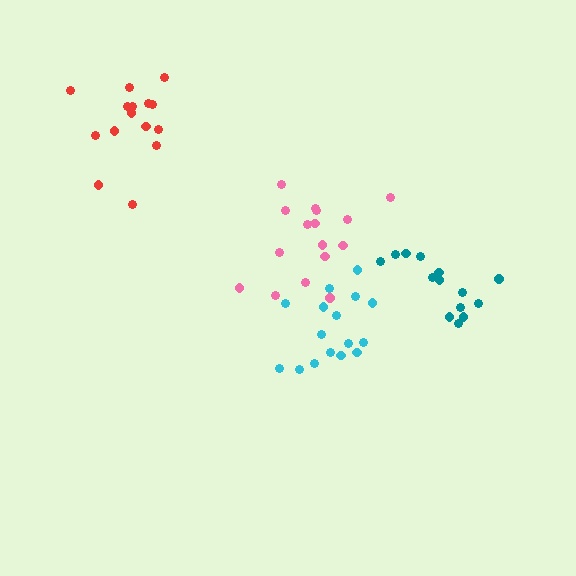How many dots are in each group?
Group 1: 14 dots, Group 2: 16 dots, Group 3: 15 dots, Group 4: 16 dots (61 total).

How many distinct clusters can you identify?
There are 4 distinct clusters.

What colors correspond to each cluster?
The clusters are colored: teal, pink, red, cyan.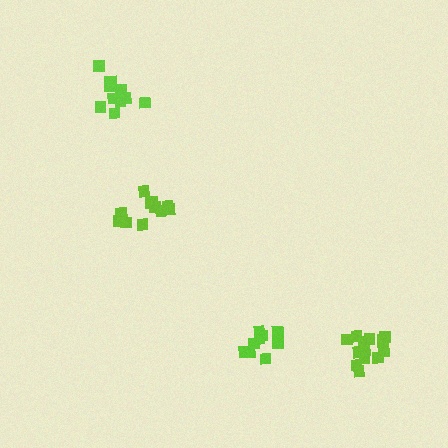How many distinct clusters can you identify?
There are 4 distinct clusters.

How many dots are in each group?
Group 1: 9 dots, Group 2: 13 dots, Group 3: 11 dots, Group 4: 11 dots (44 total).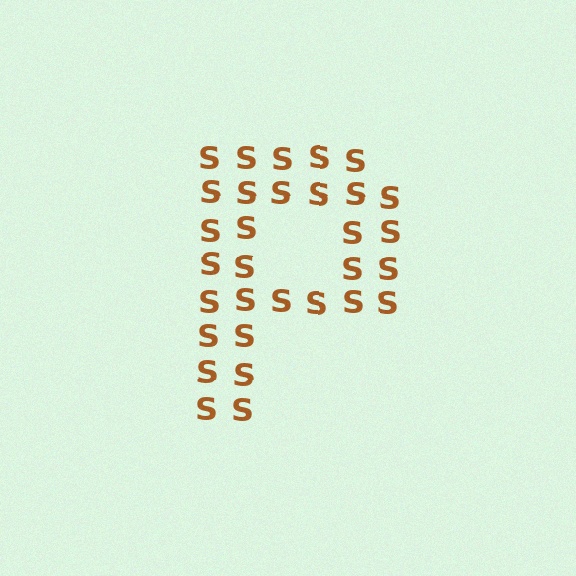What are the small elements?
The small elements are letter S's.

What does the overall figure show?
The overall figure shows the letter P.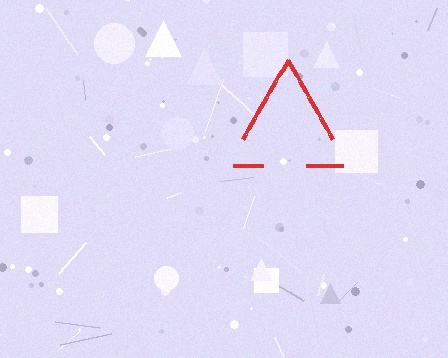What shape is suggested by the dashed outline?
The dashed outline suggests a triangle.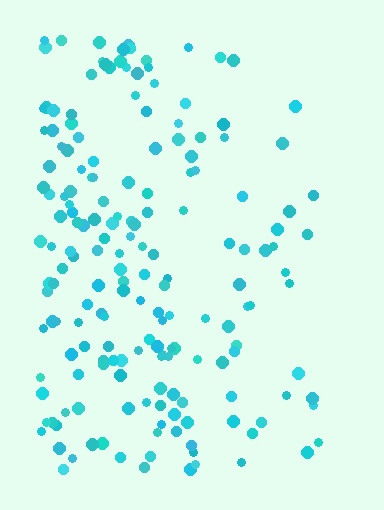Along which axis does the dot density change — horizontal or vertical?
Horizontal.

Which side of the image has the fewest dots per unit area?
The right.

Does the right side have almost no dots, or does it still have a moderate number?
Still a moderate number, just noticeably fewer than the left.